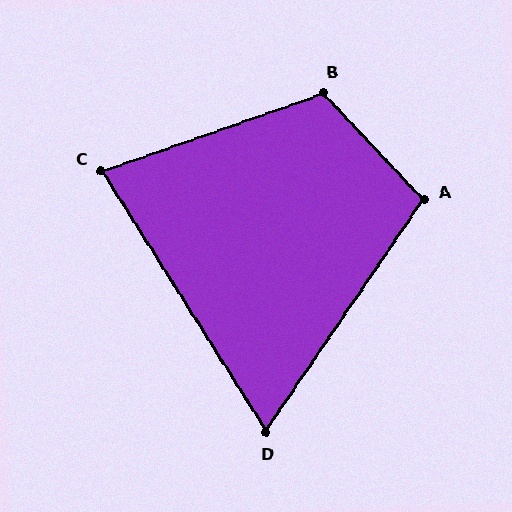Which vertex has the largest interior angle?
B, at approximately 114 degrees.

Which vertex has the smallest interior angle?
D, at approximately 66 degrees.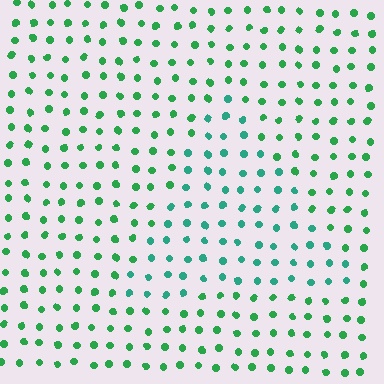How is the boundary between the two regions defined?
The boundary is defined purely by a slight shift in hue (about 29 degrees). Spacing, size, and orientation are identical on both sides.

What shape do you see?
I see a triangle.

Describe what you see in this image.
The image is filled with small green elements in a uniform arrangement. A triangle-shaped region is visible where the elements are tinted to a slightly different hue, forming a subtle color boundary.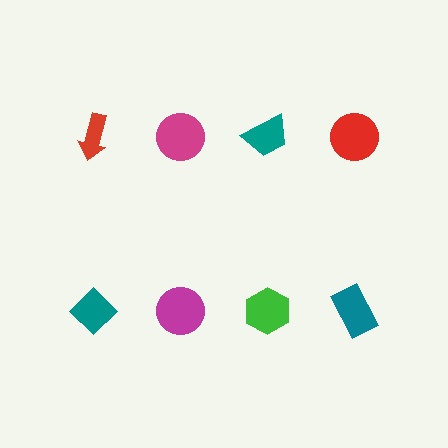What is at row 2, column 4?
A teal rectangle.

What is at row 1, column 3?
A teal trapezoid.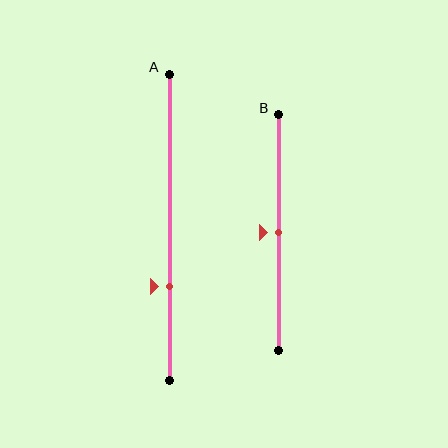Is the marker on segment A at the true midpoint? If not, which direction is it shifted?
No, the marker on segment A is shifted downward by about 19% of the segment length.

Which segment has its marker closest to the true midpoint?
Segment B has its marker closest to the true midpoint.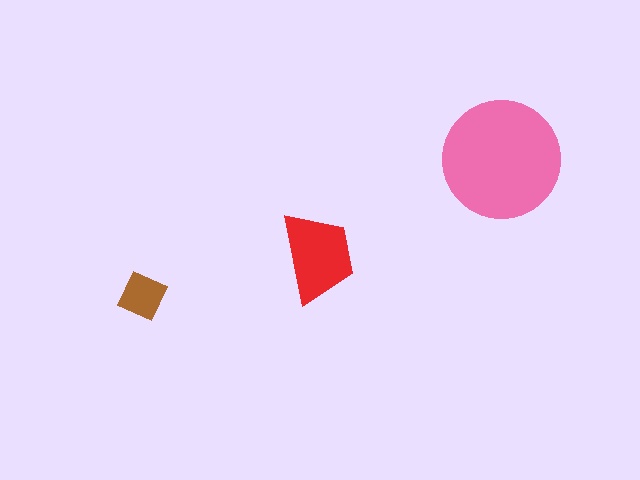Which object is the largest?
The pink circle.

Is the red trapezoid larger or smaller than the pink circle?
Smaller.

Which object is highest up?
The pink circle is topmost.